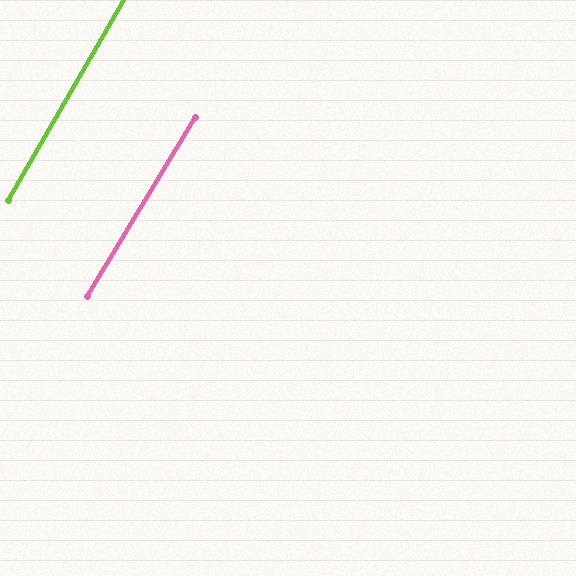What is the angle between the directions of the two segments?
Approximately 1 degree.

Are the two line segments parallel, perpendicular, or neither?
Parallel — their directions differ by only 1.4°.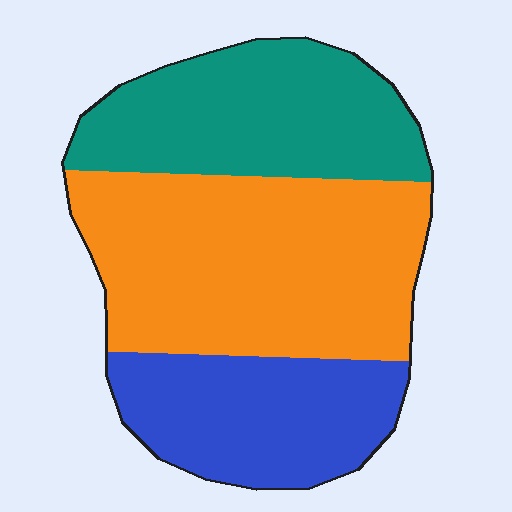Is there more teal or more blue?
Teal.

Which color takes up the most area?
Orange, at roughly 45%.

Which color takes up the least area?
Blue, at roughly 25%.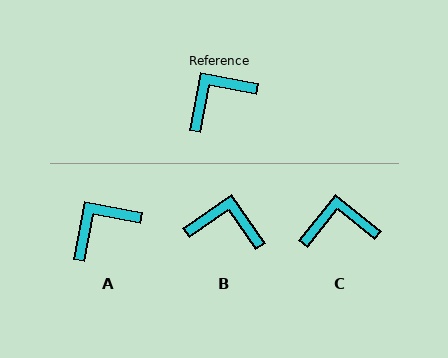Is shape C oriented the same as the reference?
No, it is off by about 28 degrees.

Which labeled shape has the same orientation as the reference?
A.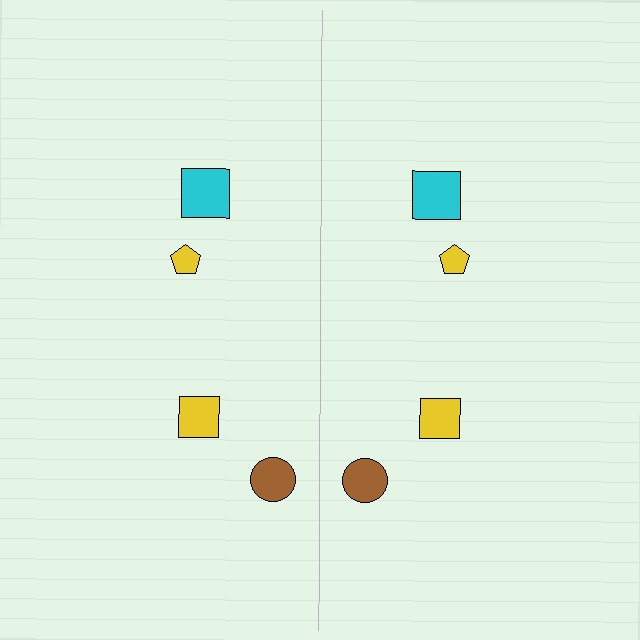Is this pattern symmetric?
Yes, this pattern has bilateral (reflection) symmetry.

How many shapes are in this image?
There are 8 shapes in this image.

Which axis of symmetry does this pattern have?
The pattern has a vertical axis of symmetry running through the center of the image.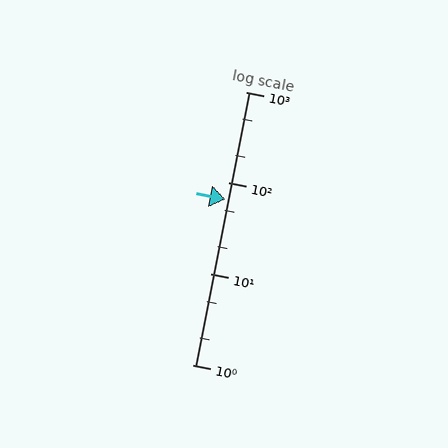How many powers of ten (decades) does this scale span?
The scale spans 3 decades, from 1 to 1000.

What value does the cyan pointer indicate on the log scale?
The pointer indicates approximately 66.